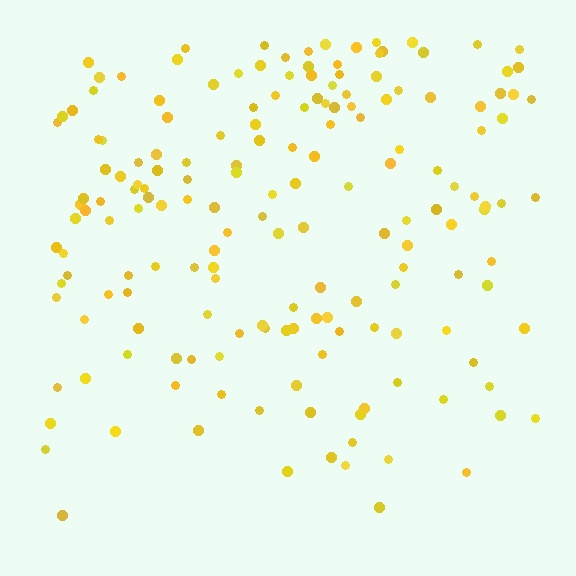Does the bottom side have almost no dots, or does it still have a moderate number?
Still a moderate number, just noticeably fewer than the top.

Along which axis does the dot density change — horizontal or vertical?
Vertical.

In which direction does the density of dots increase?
From bottom to top, with the top side densest.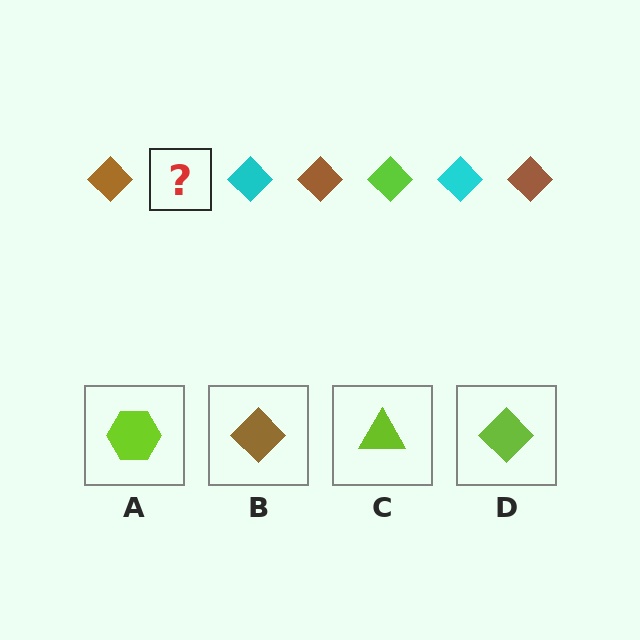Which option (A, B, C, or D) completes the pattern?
D.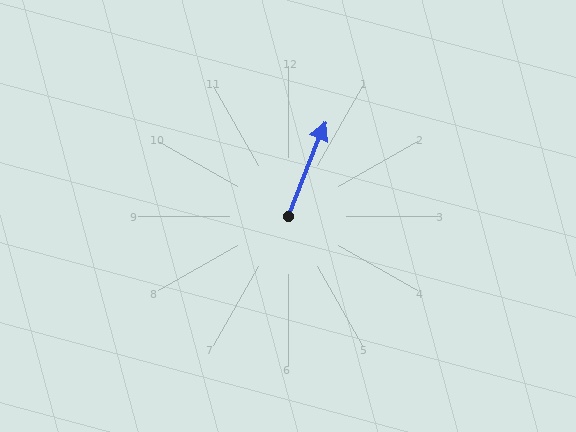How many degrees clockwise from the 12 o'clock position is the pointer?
Approximately 21 degrees.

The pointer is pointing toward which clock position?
Roughly 1 o'clock.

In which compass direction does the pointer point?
North.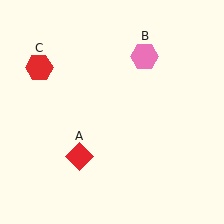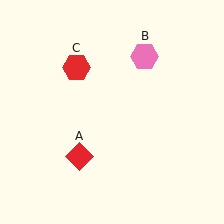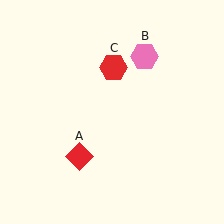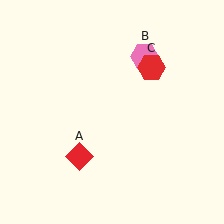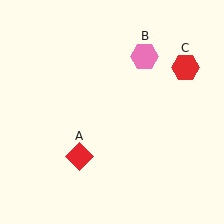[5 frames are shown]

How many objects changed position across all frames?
1 object changed position: red hexagon (object C).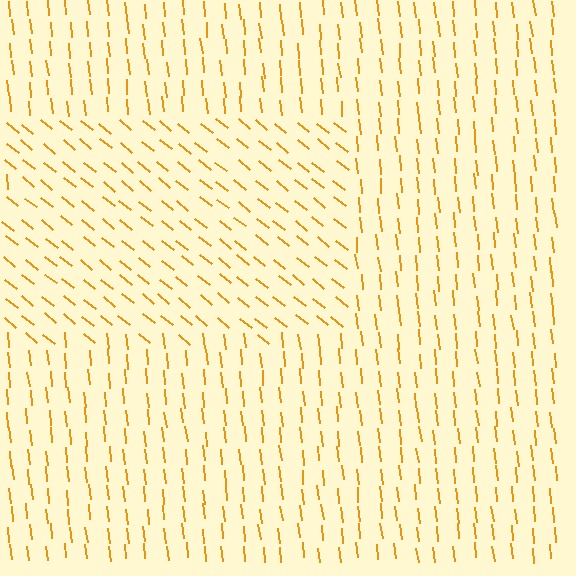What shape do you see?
I see a rectangle.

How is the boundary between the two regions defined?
The boundary is defined purely by a change in line orientation (approximately 45 degrees difference). All lines are the same color and thickness.